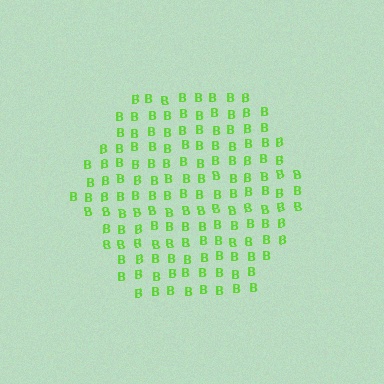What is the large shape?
The large shape is a hexagon.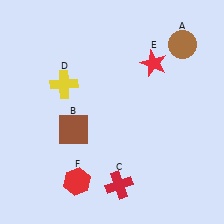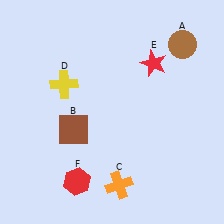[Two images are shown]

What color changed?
The cross (C) changed from red in Image 1 to orange in Image 2.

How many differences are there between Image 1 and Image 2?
There is 1 difference between the two images.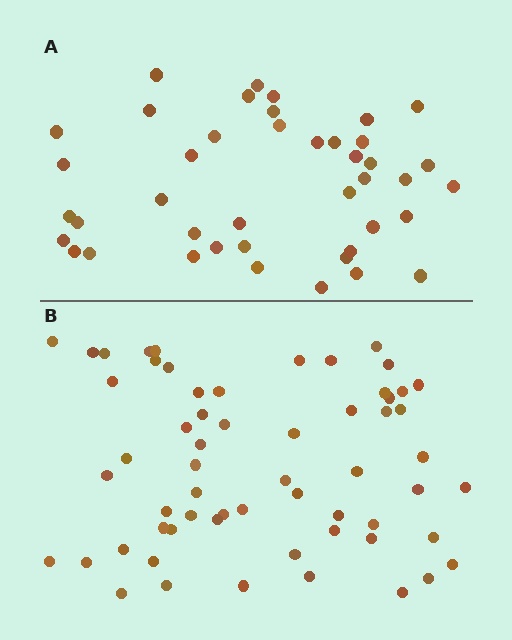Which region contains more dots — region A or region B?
Region B (the bottom region) has more dots.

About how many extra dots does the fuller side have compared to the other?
Region B has approximately 20 more dots than region A.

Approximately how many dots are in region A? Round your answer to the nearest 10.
About 40 dots. (The exact count is 42, which rounds to 40.)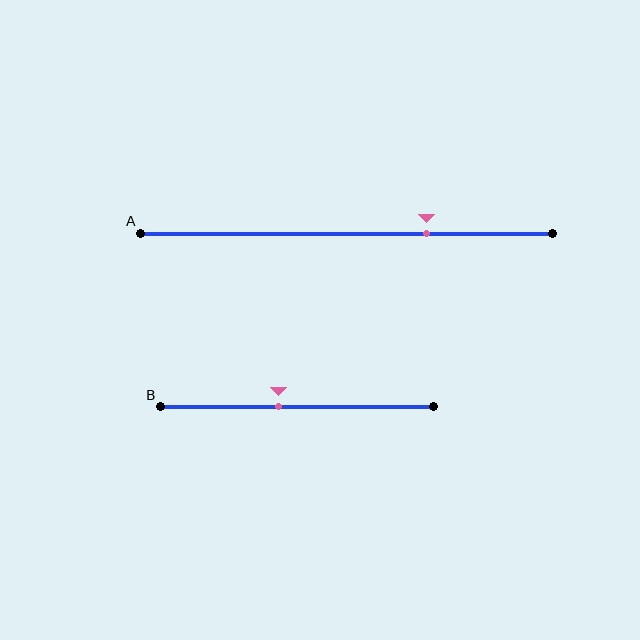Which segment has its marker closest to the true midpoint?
Segment B has its marker closest to the true midpoint.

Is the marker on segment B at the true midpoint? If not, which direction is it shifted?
No, the marker on segment B is shifted to the left by about 7% of the segment length.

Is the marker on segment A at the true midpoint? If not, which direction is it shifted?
No, the marker on segment A is shifted to the right by about 19% of the segment length.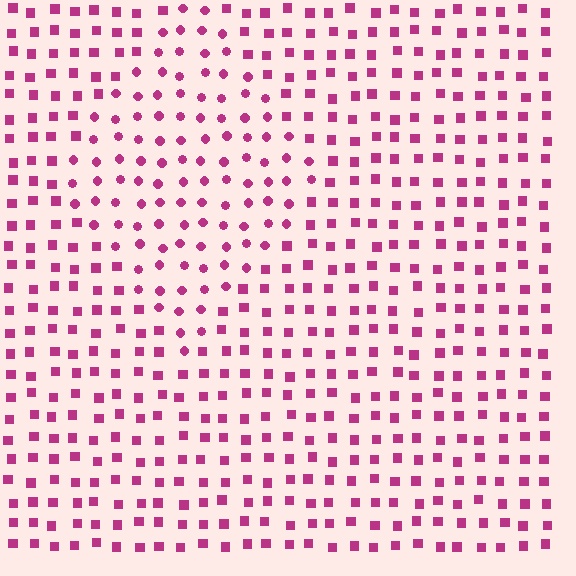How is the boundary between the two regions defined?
The boundary is defined by a change in element shape: circles inside vs. squares outside. All elements share the same color and spacing.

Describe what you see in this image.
The image is filled with small magenta elements arranged in a uniform grid. A diamond-shaped region contains circles, while the surrounding area contains squares. The boundary is defined purely by the change in element shape.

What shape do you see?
I see a diamond.